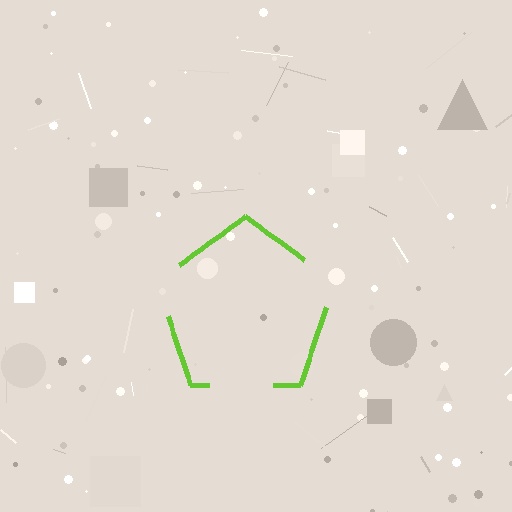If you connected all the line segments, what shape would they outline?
They would outline a pentagon.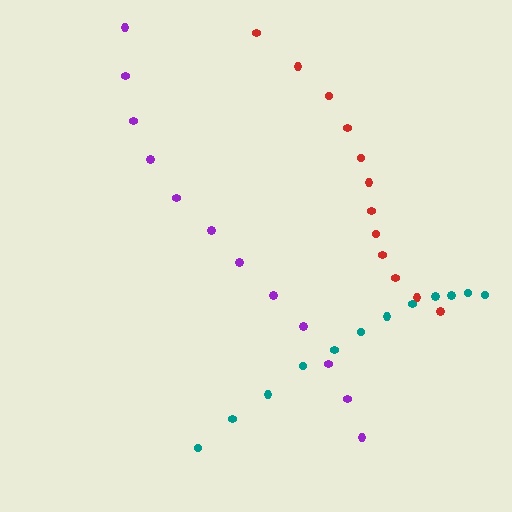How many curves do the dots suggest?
There are 3 distinct paths.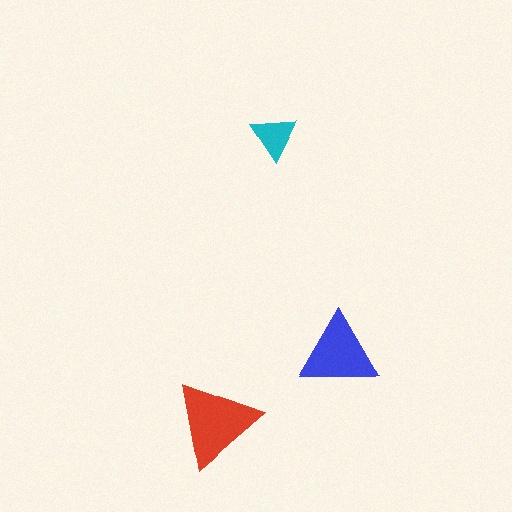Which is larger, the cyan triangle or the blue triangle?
The blue one.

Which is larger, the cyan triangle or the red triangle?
The red one.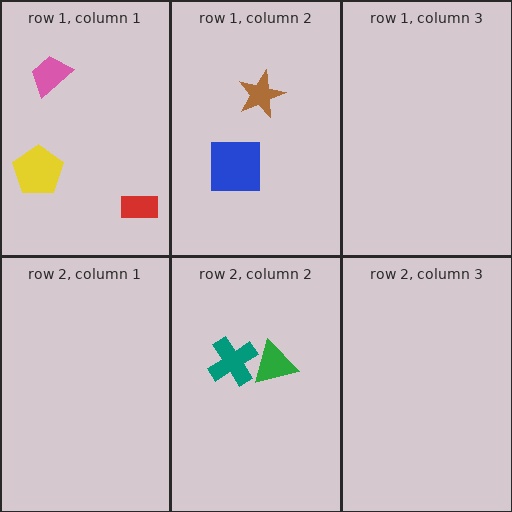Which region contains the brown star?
The row 1, column 2 region.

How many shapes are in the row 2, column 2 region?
2.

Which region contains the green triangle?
The row 2, column 2 region.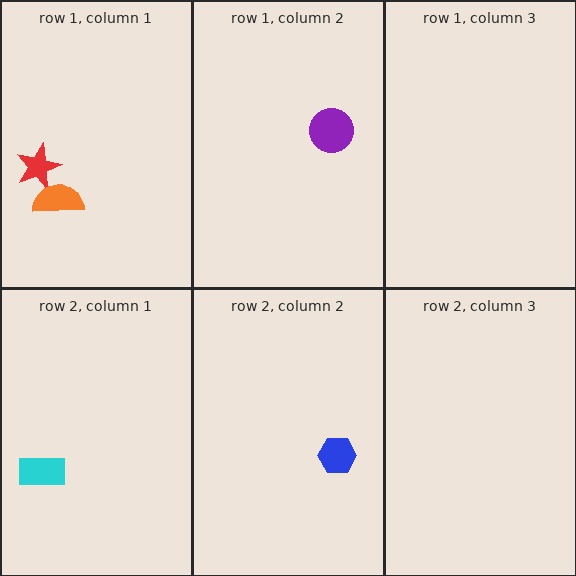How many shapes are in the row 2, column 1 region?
1.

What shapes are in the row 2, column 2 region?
The blue hexagon.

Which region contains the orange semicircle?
The row 1, column 1 region.